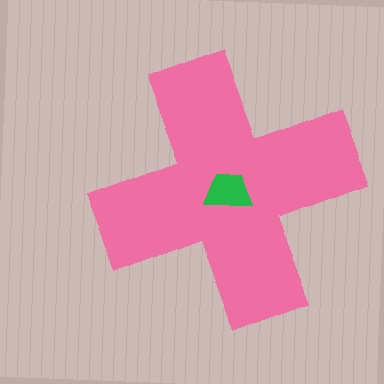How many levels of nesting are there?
2.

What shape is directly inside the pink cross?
The green trapezoid.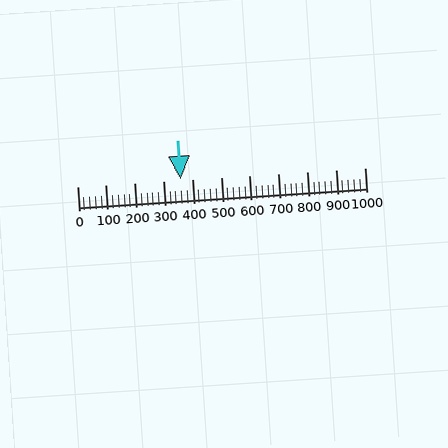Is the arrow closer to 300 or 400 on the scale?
The arrow is closer to 400.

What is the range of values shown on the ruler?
The ruler shows values from 0 to 1000.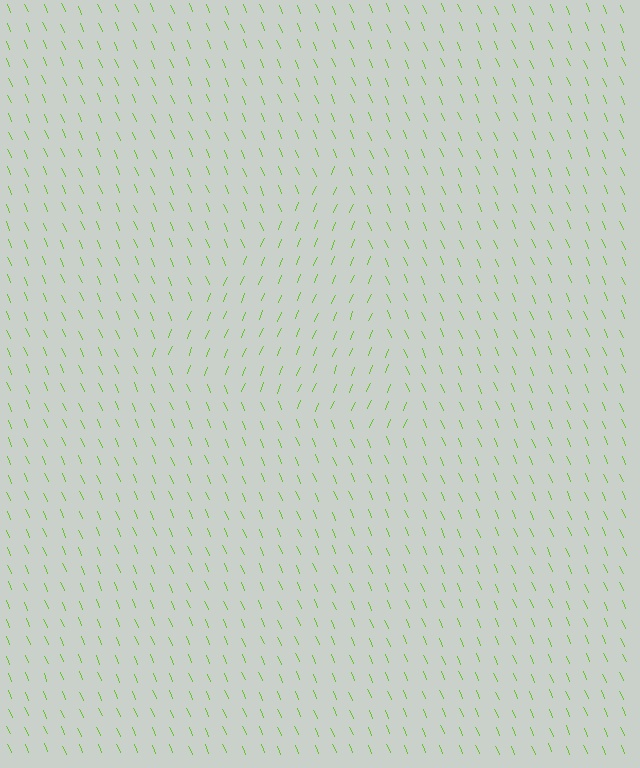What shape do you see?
I see a triangle.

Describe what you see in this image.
The image is filled with small lime line segments. A triangle region in the image has lines oriented differently from the surrounding lines, creating a visible texture boundary.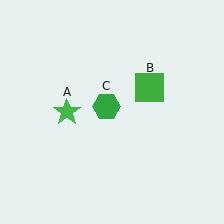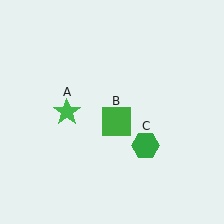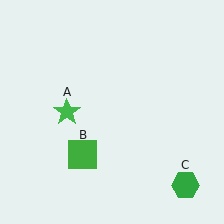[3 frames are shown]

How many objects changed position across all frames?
2 objects changed position: green square (object B), green hexagon (object C).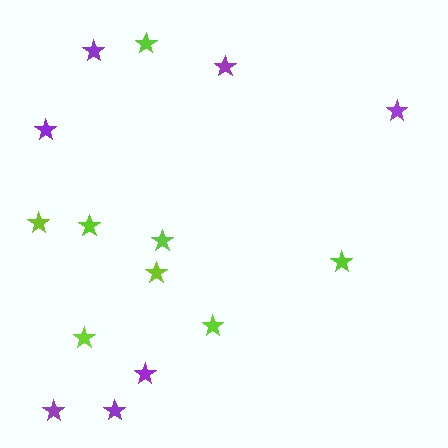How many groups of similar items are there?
There are 2 groups: one group of purple stars (7) and one group of lime stars (8).